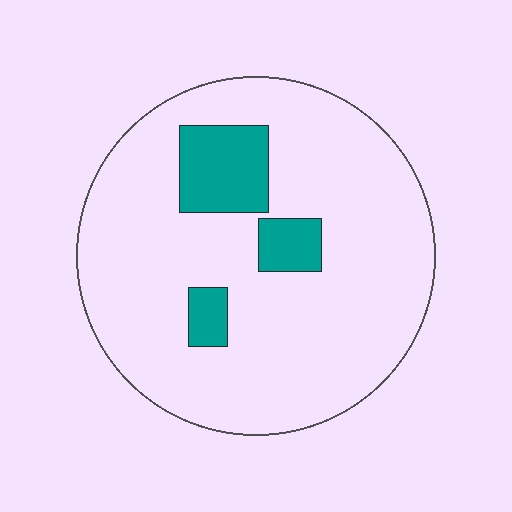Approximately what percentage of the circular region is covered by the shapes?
Approximately 15%.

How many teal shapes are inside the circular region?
3.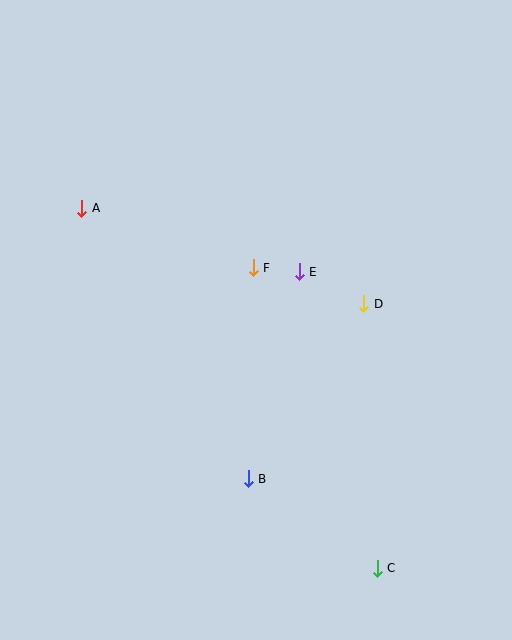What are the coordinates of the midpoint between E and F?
The midpoint between E and F is at (276, 270).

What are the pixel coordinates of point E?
Point E is at (299, 272).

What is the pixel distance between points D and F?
The distance between D and F is 116 pixels.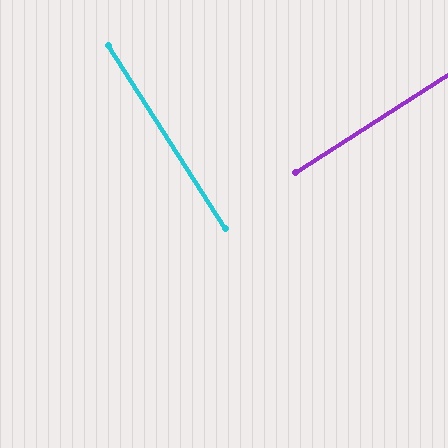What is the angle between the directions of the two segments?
Approximately 90 degrees.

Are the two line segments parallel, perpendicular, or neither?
Perpendicular — they meet at approximately 90°.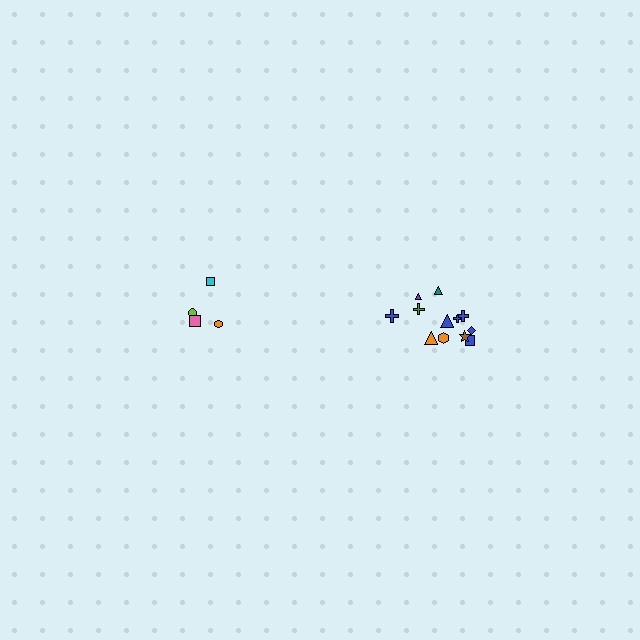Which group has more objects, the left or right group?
The right group.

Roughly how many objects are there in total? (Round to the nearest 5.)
Roughly 15 objects in total.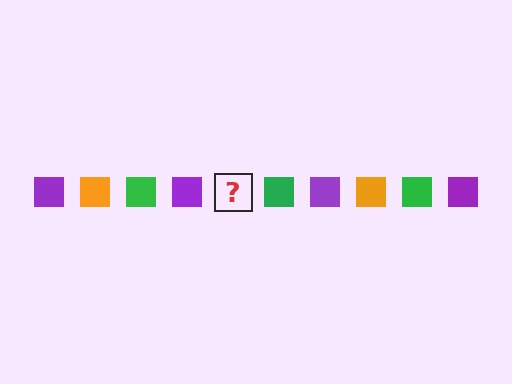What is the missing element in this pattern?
The missing element is an orange square.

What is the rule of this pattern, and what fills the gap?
The rule is that the pattern cycles through purple, orange, green squares. The gap should be filled with an orange square.